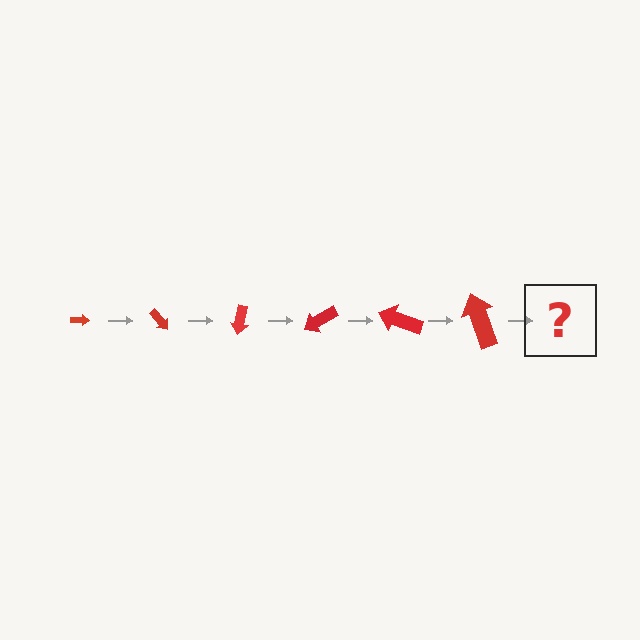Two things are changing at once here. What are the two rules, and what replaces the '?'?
The two rules are that the arrow grows larger each step and it rotates 50 degrees each step. The '?' should be an arrow, larger than the previous one and rotated 300 degrees from the start.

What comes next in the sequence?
The next element should be an arrow, larger than the previous one and rotated 300 degrees from the start.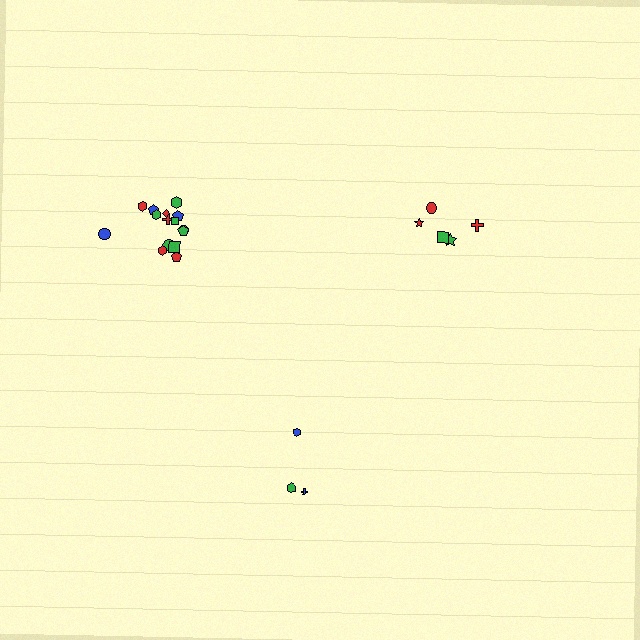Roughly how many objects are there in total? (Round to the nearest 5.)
Roughly 25 objects in total.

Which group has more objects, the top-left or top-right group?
The top-left group.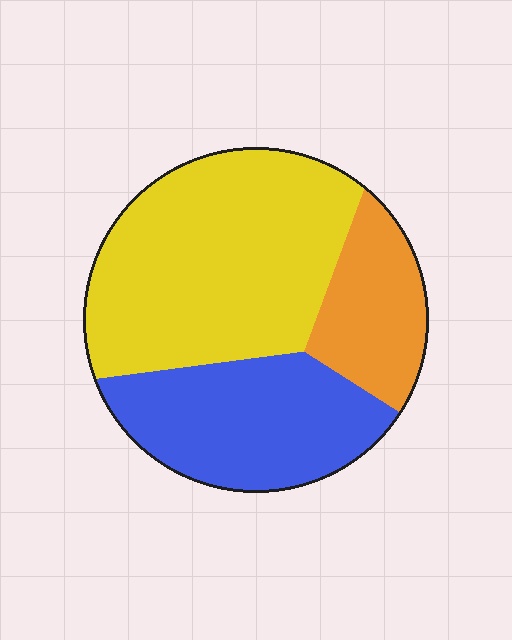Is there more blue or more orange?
Blue.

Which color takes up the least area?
Orange, at roughly 20%.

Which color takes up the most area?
Yellow, at roughly 50%.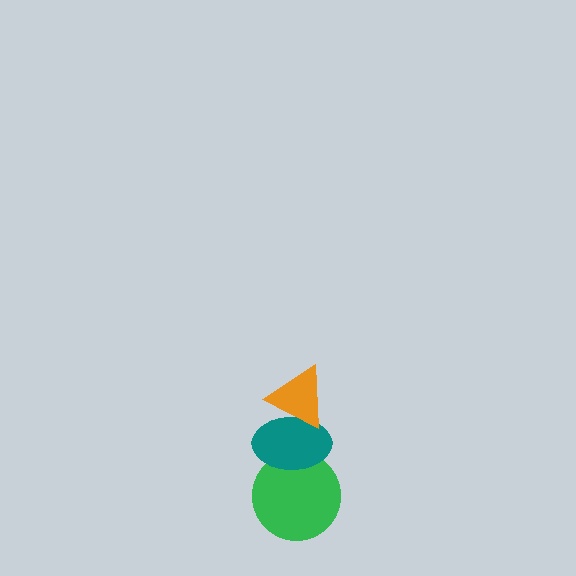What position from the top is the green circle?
The green circle is 3rd from the top.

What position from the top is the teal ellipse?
The teal ellipse is 2nd from the top.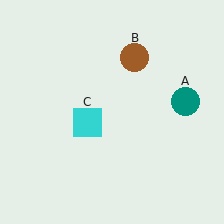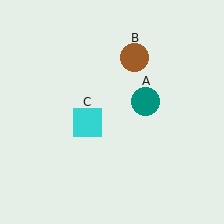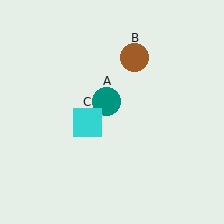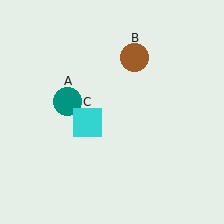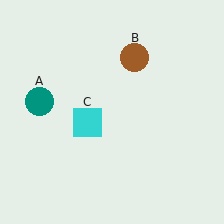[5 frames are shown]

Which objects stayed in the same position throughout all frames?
Brown circle (object B) and cyan square (object C) remained stationary.